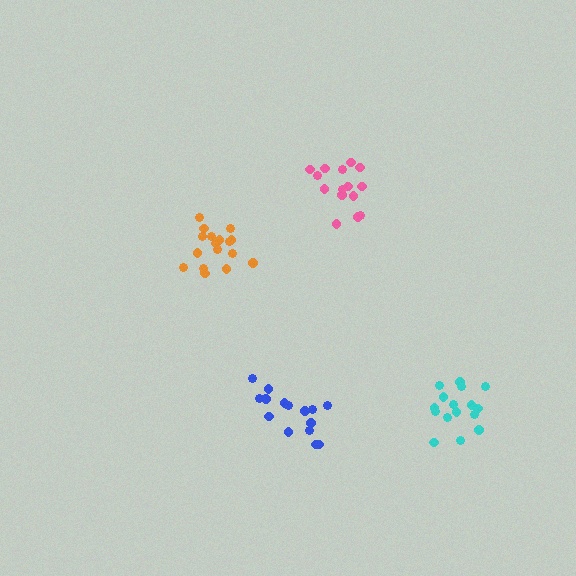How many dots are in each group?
Group 1: 16 dots, Group 2: 17 dots, Group 3: 15 dots, Group 4: 15 dots (63 total).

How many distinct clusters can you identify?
There are 4 distinct clusters.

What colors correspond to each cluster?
The clusters are colored: cyan, orange, pink, blue.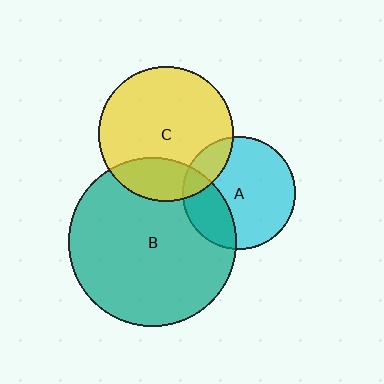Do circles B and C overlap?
Yes.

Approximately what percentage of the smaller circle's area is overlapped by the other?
Approximately 20%.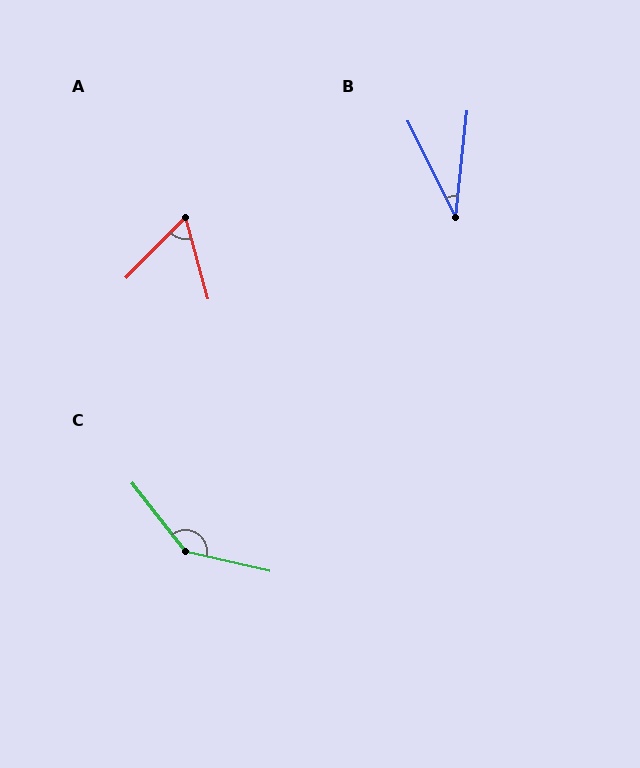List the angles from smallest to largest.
B (32°), A (60°), C (141°).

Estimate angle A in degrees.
Approximately 60 degrees.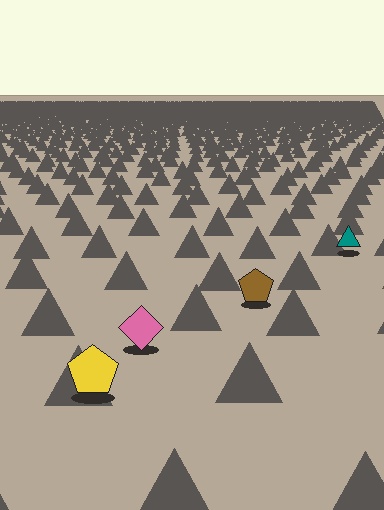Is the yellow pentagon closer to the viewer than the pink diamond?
Yes. The yellow pentagon is closer — you can tell from the texture gradient: the ground texture is coarser near it.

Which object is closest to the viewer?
The yellow pentagon is closest. The texture marks near it are larger and more spread out.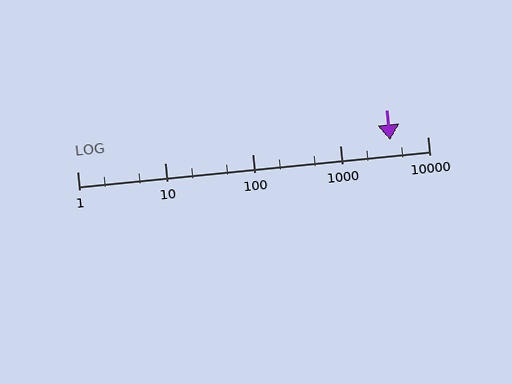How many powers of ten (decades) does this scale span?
The scale spans 4 decades, from 1 to 10000.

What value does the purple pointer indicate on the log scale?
The pointer indicates approximately 3700.